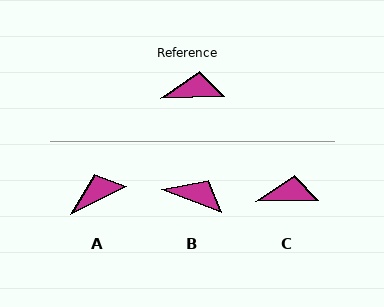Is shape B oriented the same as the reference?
No, it is off by about 23 degrees.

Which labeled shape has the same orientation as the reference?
C.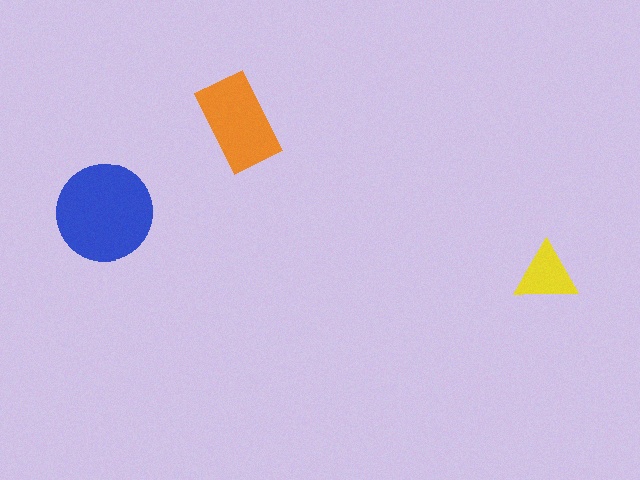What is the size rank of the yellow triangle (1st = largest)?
3rd.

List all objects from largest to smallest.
The blue circle, the orange rectangle, the yellow triangle.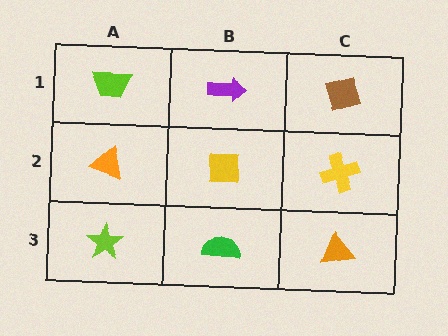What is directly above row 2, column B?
A purple arrow.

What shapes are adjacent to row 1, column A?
An orange triangle (row 2, column A), a purple arrow (row 1, column B).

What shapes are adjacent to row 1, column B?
A yellow square (row 2, column B), a lime trapezoid (row 1, column A), a brown diamond (row 1, column C).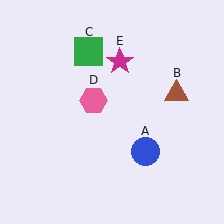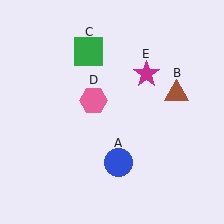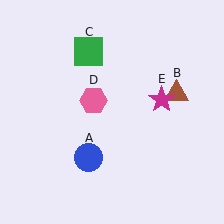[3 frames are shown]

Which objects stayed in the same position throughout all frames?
Brown triangle (object B) and green square (object C) and pink hexagon (object D) remained stationary.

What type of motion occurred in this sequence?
The blue circle (object A), magenta star (object E) rotated clockwise around the center of the scene.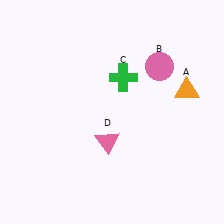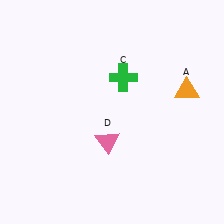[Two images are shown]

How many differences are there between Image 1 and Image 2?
There is 1 difference between the two images.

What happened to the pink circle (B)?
The pink circle (B) was removed in Image 2. It was in the top-right area of Image 1.